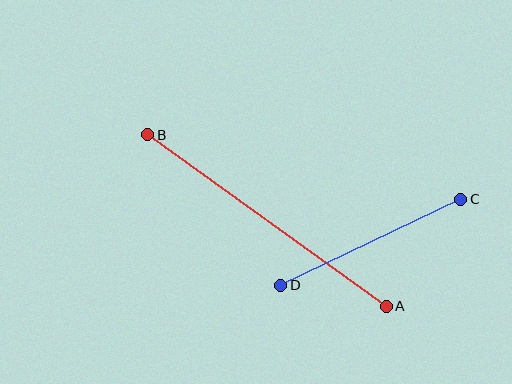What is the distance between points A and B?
The distance is approximately 294 pixels.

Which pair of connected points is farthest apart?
Points A and B are farthest apart.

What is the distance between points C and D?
The distance is approximately 199 pixels.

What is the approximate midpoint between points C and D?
The midpoint is at approximately (371, 242) pixels.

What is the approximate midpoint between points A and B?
The midpoint is at approximately (267, 220) pixels.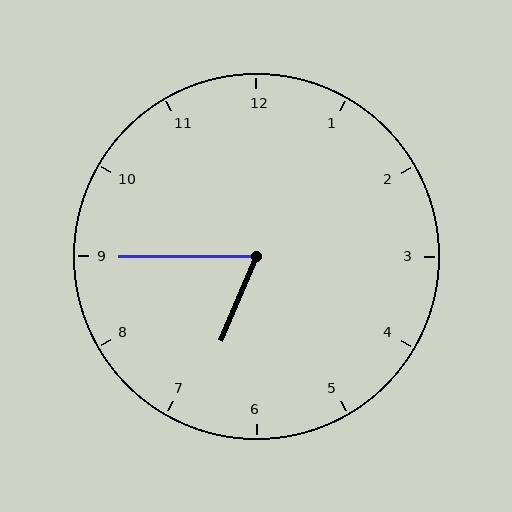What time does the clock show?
6:45.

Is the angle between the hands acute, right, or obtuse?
It is acute.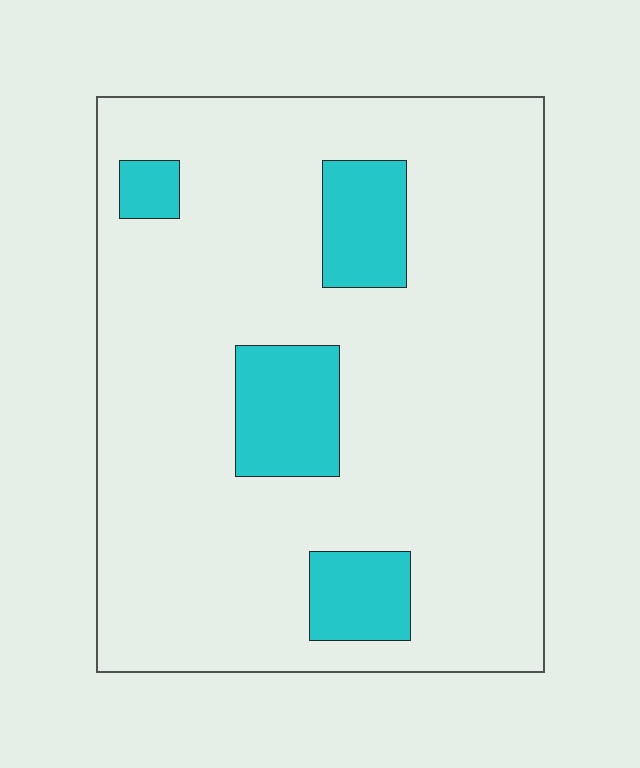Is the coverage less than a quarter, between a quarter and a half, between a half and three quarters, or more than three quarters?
Less than a quarter.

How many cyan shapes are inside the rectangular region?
4.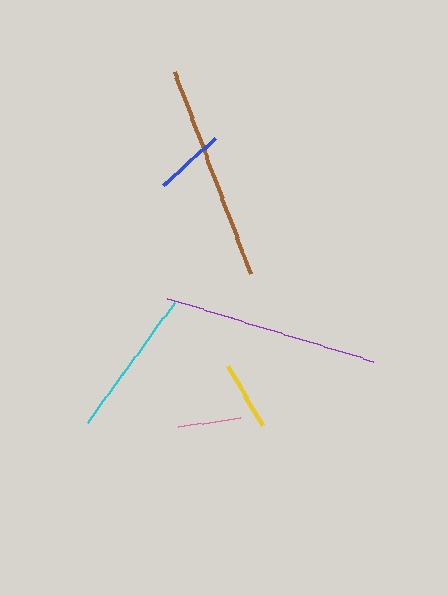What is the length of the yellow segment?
The yellow segment is approximately 68 pixels long.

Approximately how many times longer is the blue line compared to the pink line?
The blue line is approximately 1.1 times the length of the pink line.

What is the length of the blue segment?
The blue segment is approximately 71 pixels long.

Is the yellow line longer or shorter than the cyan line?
The cyan line is longer than the yellow line.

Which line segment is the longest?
The purple line is the longest at approximately 216 pixels.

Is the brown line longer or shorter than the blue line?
The brown line is longer than the blue line.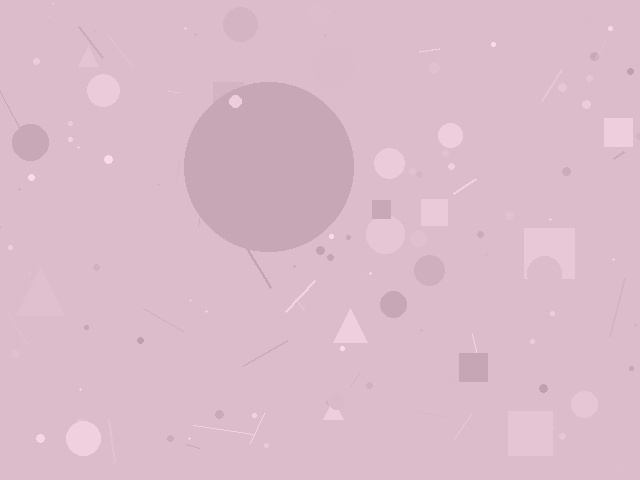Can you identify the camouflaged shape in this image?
The camouflaged shape is a circle.